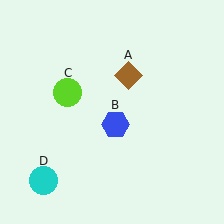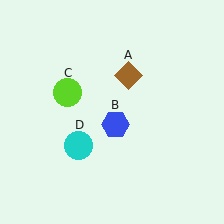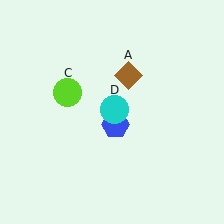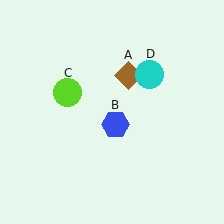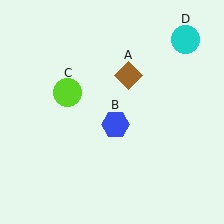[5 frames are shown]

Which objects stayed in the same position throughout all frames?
Brown diamond (object A) and blue hexagon (object B) and lime circle (object C) remained stationary.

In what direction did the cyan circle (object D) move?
The cyan circle (object D) moved up and to the right.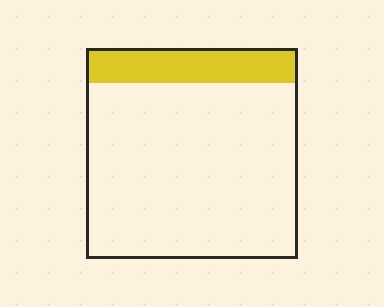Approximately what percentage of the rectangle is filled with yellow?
Approximately 15%.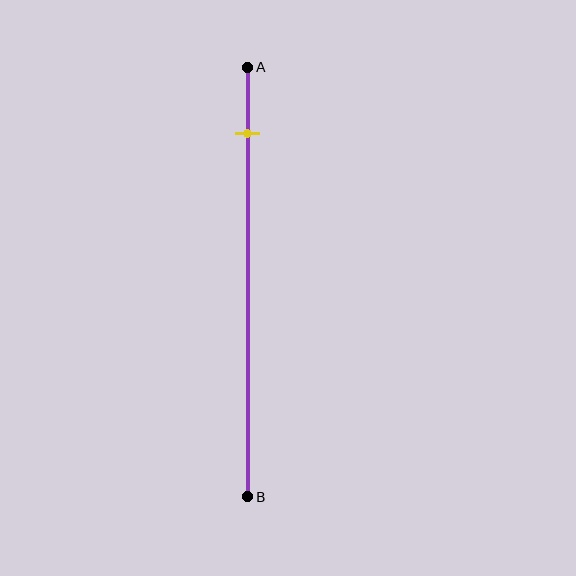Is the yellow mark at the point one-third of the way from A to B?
No, the mark is at about 15% from A, not at the 33% one-third point.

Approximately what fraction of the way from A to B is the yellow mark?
The yellow mark is approximately 15% of the way from A to B.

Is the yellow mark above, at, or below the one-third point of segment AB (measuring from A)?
The yellow mark is above the one-third point of segment AB.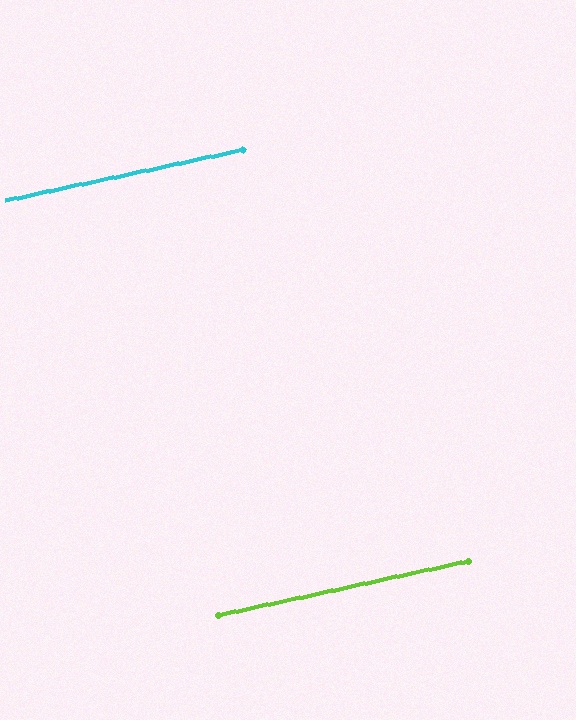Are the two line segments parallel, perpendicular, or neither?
Parallel — their directions differ by only 0.1°.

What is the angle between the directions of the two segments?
Approximately 0 degrees.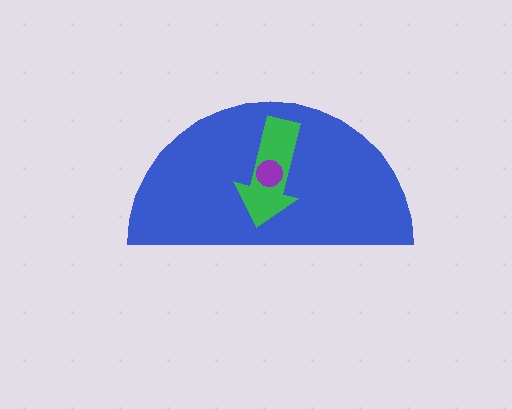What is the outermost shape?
The blue semicircle.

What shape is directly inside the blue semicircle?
The green arrow.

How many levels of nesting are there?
3.